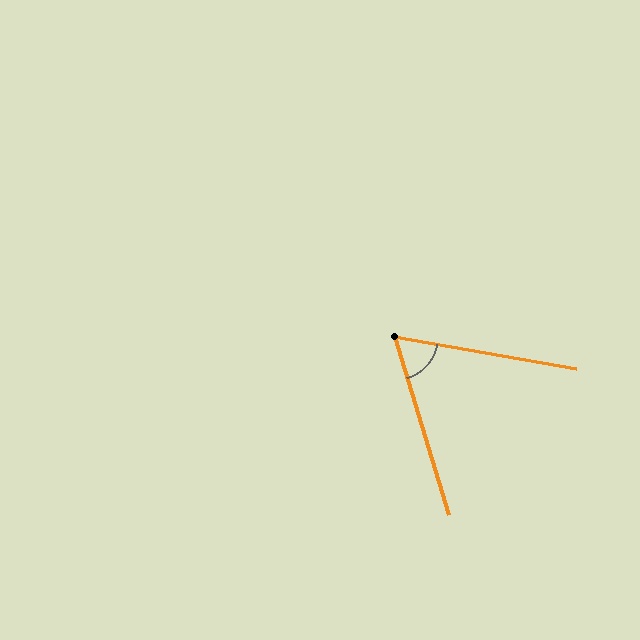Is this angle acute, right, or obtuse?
It is acute.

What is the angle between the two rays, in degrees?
Approximately 63 degrees.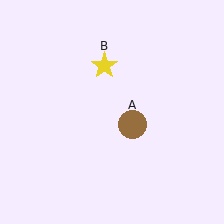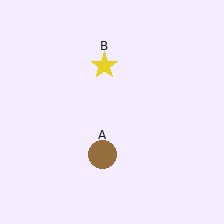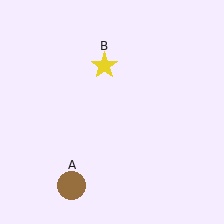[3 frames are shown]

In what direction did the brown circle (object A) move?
The brown circle (object A) moved down and to the left.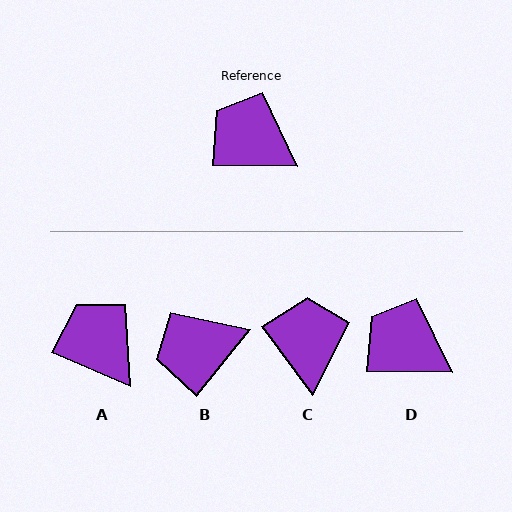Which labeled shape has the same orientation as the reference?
D.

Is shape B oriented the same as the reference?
No, it is off by about 52 degrees.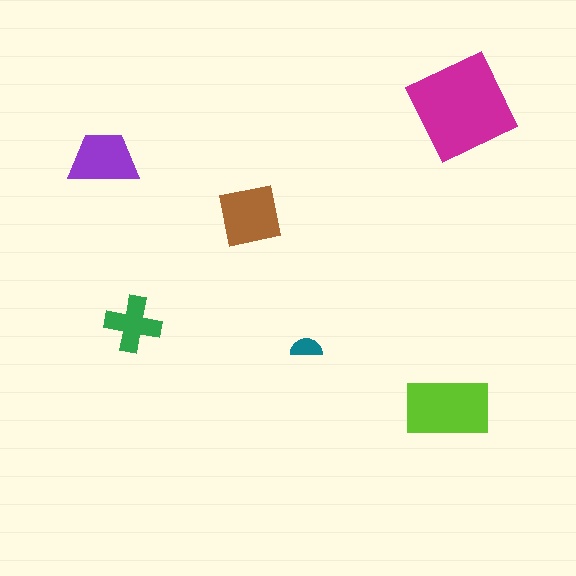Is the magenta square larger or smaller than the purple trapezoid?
Larger.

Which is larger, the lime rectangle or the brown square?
The lime rectangle.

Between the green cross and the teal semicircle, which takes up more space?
The green cross.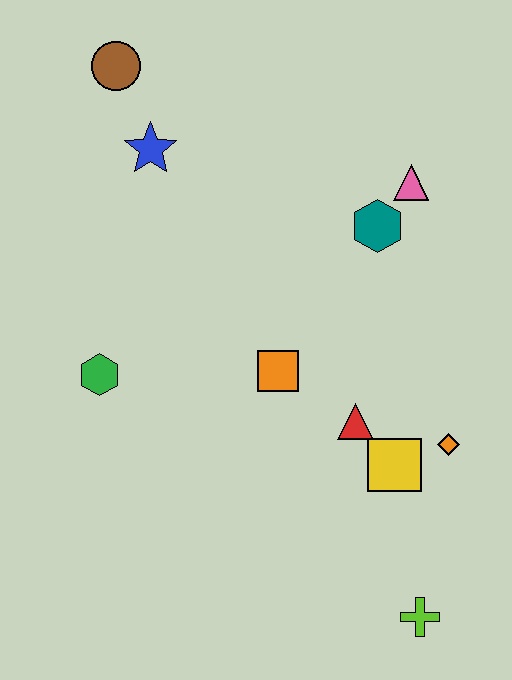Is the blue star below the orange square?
No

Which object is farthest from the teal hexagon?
The lime cross is farthest from the teal hexagon.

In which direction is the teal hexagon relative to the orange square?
The teal hexagon is above the orange square.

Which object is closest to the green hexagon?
The orange square is closest to the green hexagon.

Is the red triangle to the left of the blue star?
No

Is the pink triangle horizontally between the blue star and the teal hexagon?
No